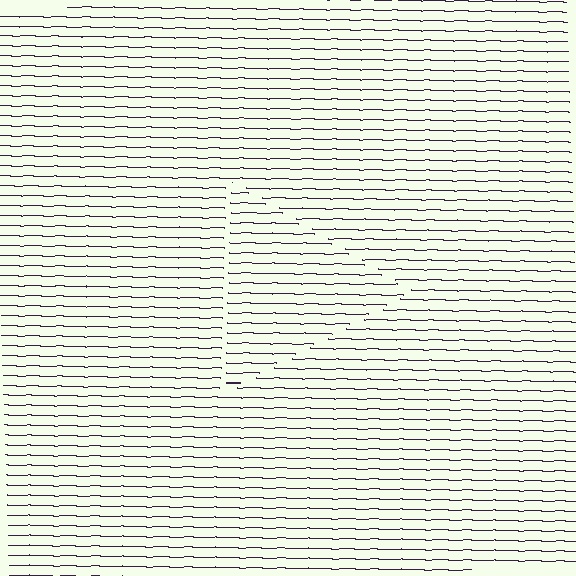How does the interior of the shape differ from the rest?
The interior of the shape contains the same grating, shifted by half a period — the contour is defined by the phase discontinuity where line-ends from the inner and outer gratings abut.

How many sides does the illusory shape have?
3 sides — the line-ends trace a triangle.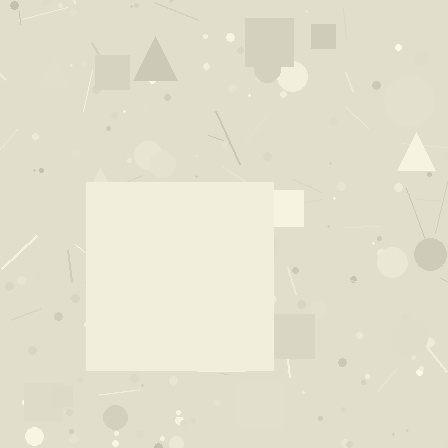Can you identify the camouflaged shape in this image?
The camouflaged shape is a square.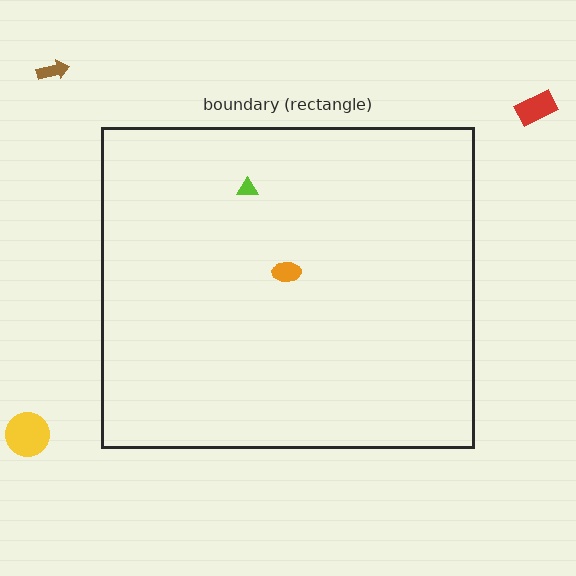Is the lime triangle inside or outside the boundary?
Inside.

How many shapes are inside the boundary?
2 inside, 3 outside.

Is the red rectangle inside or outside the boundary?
Outside.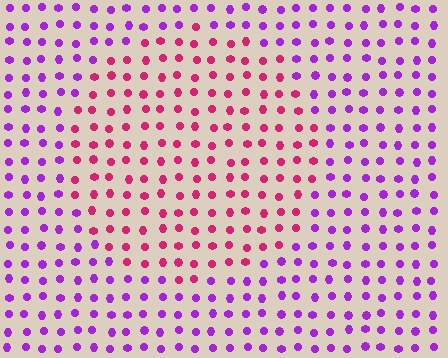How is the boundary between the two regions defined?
The boundary is defined purely by a slight shift in hue (about 49 degrees). Spacing, size, and orientation are identical on both sides.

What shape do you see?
I see a circle.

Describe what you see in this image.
The image is filled with small purple elements in a uniform arrangement. A circle-shaped region is visible where the elements are tinted to a slightly different hue, forming a subtle color boundary.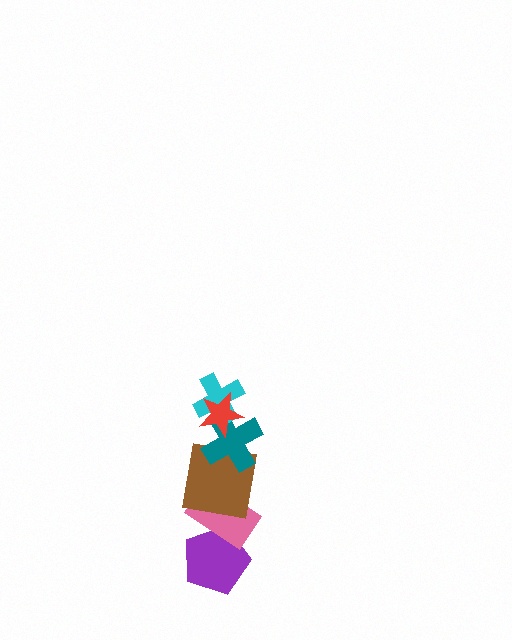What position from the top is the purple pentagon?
The purple pentagon is 6th from the top.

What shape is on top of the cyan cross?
The red star is on top of the cyan cross.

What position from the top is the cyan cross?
The cyan cross is 2nd from the top.